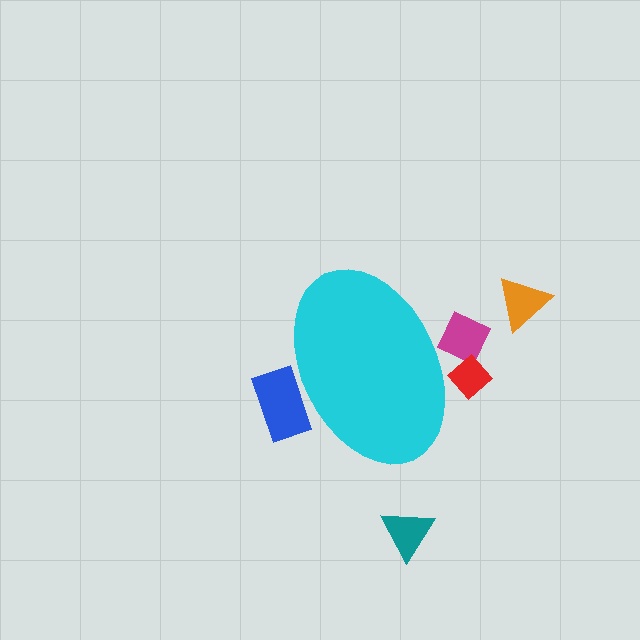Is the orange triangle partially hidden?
No, the orange triangle is fully visible.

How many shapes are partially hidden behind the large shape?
3 shapes are partially hidden.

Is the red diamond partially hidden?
Yes, the red diamond is partially hidden behind the cyan ellipse.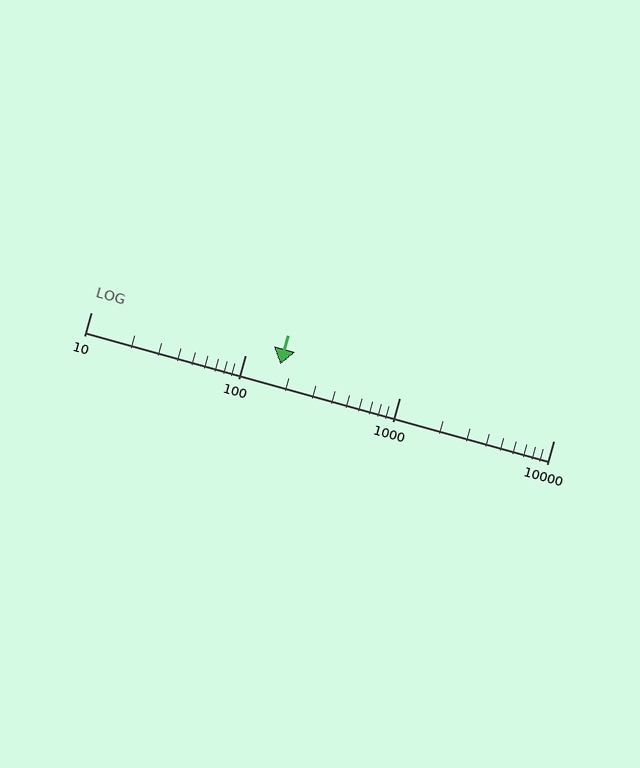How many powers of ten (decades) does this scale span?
The scale spans 3 decades, from 10 to 10000.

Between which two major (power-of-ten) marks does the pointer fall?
The pointer is between 100 and 1000.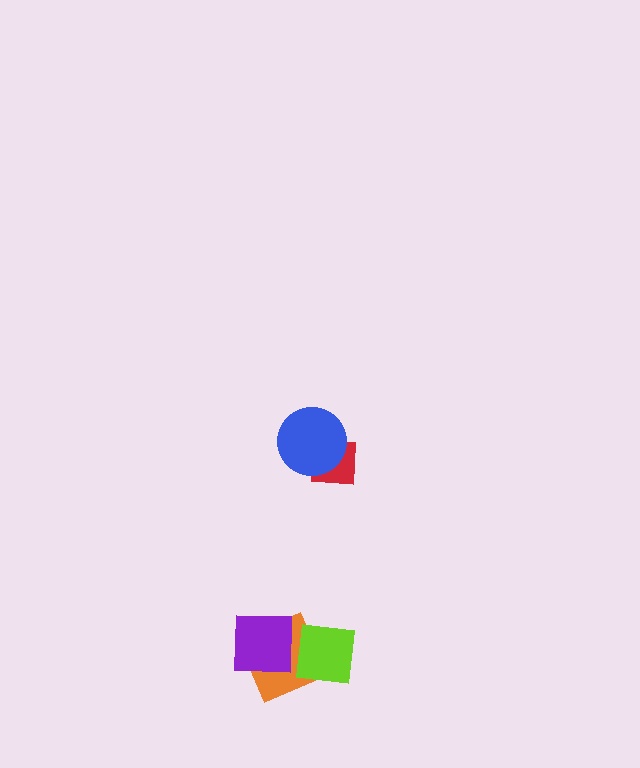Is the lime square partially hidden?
No, no other shape covers it.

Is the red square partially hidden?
Yes, it is partially covered by another shape.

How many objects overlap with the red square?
1 object overlaps with the red square.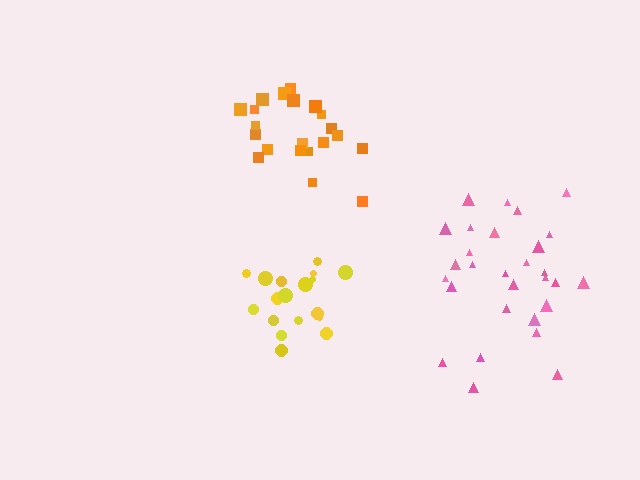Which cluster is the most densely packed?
Orange.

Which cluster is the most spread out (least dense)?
Pink.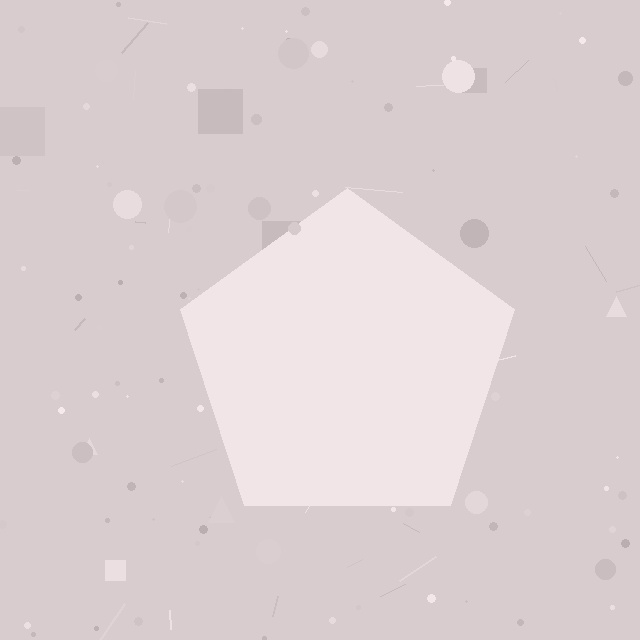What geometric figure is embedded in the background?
A pentagon is embedded in the background.